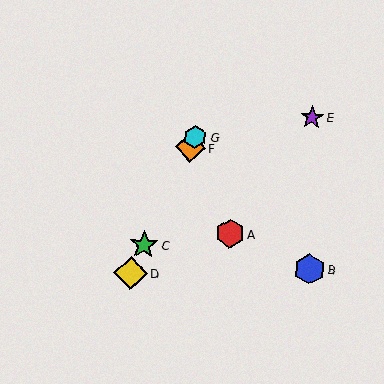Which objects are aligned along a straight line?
Objects C, D, F, G are aligned along a straight line.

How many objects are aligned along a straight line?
4 objects (C, D, F, G) are aligned along a straight line.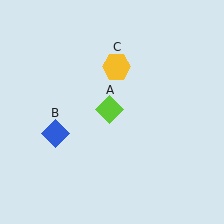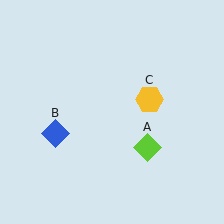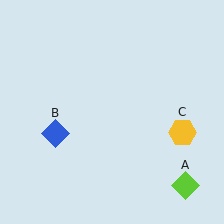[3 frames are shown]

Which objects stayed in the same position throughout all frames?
Blue diamond (object B) remained stationary.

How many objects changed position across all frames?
2 objects changed position: lime diamond (object A), yellow hexagon (object C).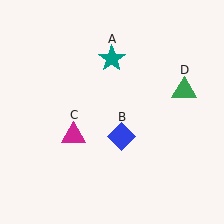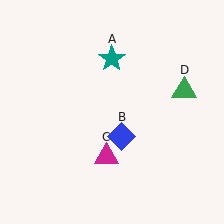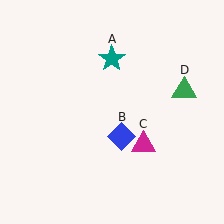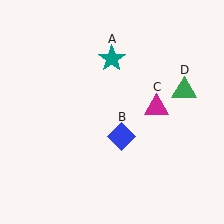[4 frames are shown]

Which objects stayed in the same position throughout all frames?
Teal star (object A) and blue diamond (object B) and green triangle (object D) remained stationary.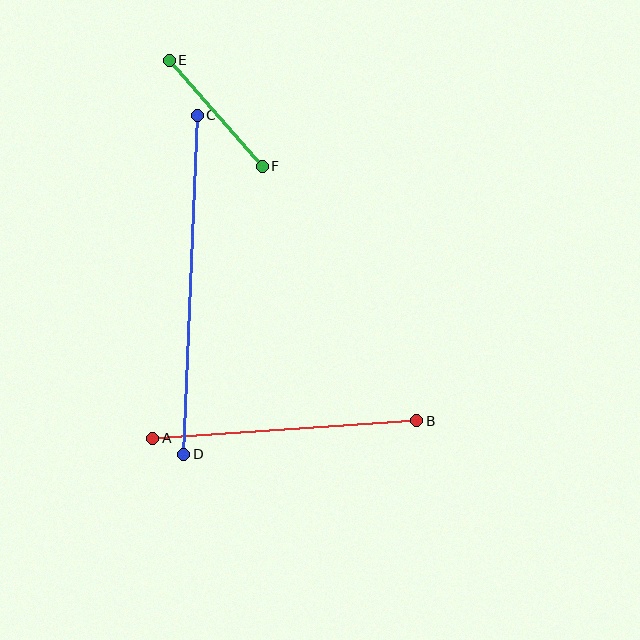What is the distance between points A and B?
The distance is approximately 265 pixels.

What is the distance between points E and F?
The distance is approximately 141 pixels.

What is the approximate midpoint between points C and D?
The midpoint is at approximately (190, 285) pixels.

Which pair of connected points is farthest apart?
Points C and D are farthest apart.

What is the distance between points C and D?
The distance is approximately 339 pixels.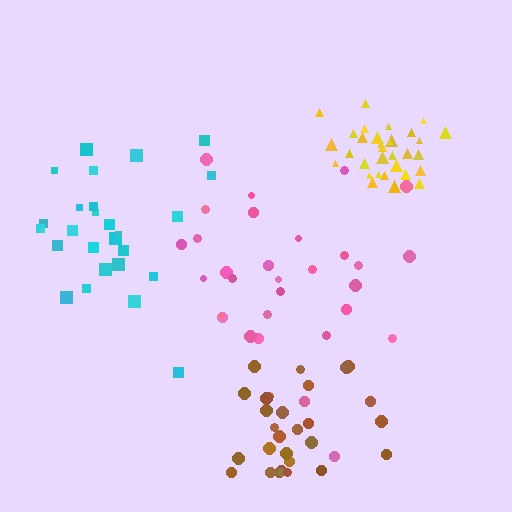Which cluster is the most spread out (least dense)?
Pink.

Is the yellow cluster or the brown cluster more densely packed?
Yellow.